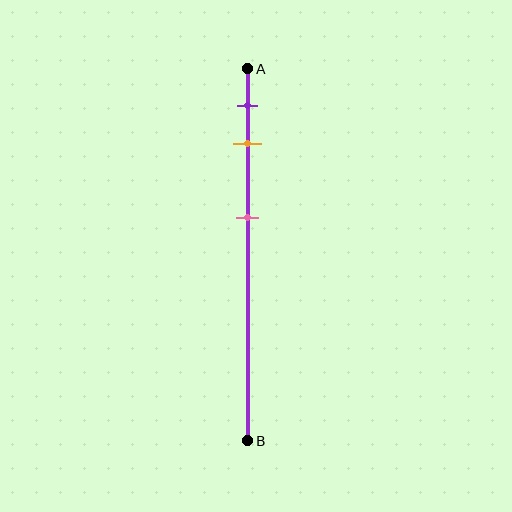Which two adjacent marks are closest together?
The purple and orange marks are the closest adjacent pair.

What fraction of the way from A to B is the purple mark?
The purple mark is approximately 10% (0.1) of the way from A to B.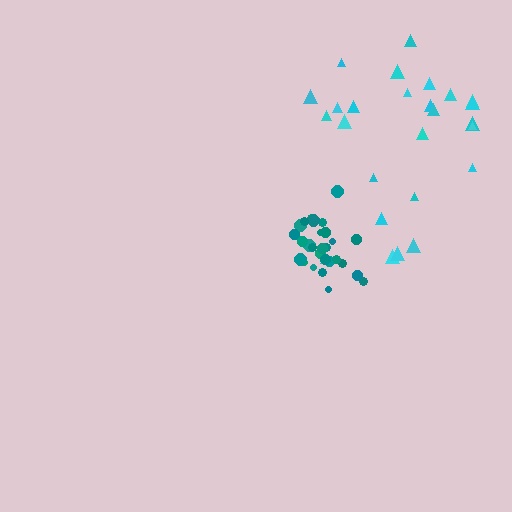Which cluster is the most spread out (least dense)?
Cyan.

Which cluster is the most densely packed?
Teal.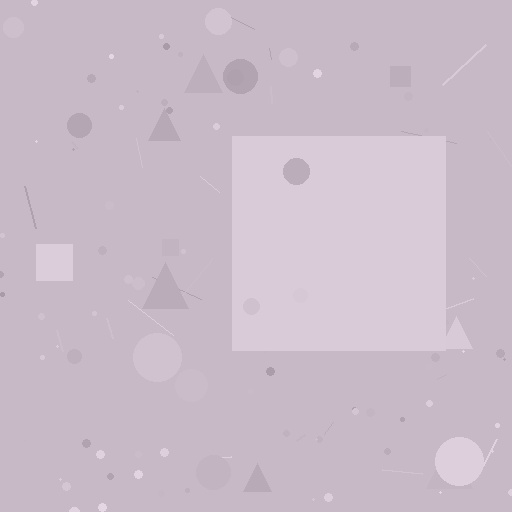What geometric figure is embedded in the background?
A square is embedded in the background.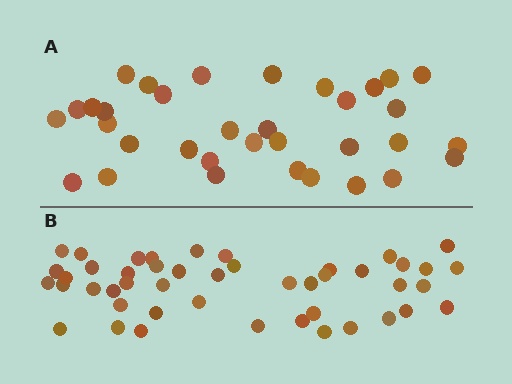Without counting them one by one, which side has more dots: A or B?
Region B (the bottom region) has more dots.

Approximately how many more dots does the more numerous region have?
Region B has roughly 12 or so more dots than region A.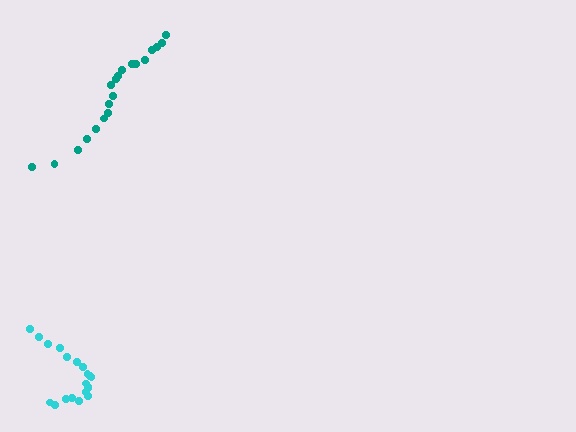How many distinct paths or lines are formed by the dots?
There are 2 distinct paths.